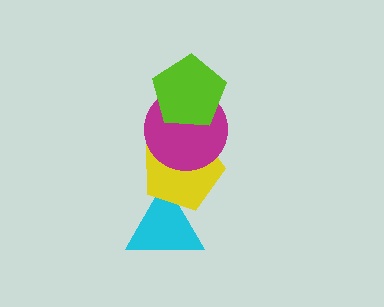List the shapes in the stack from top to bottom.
From top to bottom: the lime pentagon, the magenta circle, the yellow pentagon, the cyan triangle.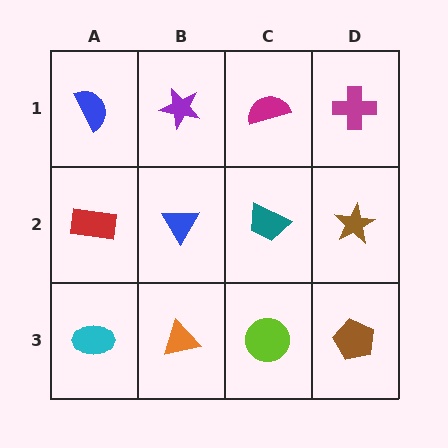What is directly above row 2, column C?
A magenta semicircle.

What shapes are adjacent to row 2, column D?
A magenta cross (row 1, column D), a brown pentagon (row 3, column D), a teal trapezoid (row 2, column C).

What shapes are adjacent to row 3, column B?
A blue triangle (row 2, column B), a cyan ellipse (row 3, column A), a lime circle (row 3, column C).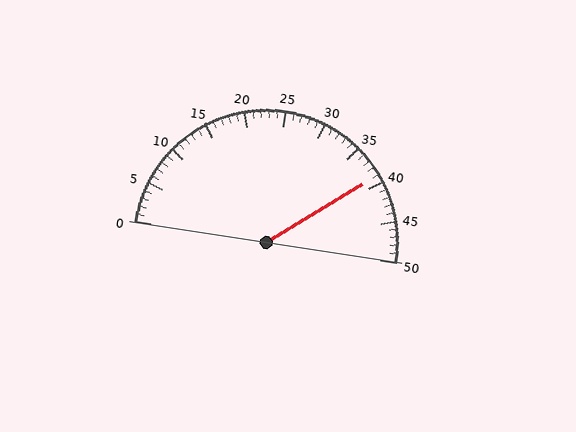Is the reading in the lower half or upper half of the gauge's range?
The reading is in the upper half of the range (0 to 50).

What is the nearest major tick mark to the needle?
The nearest major tick mark is 40.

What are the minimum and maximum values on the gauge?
The gauge ranges from 0 to 50.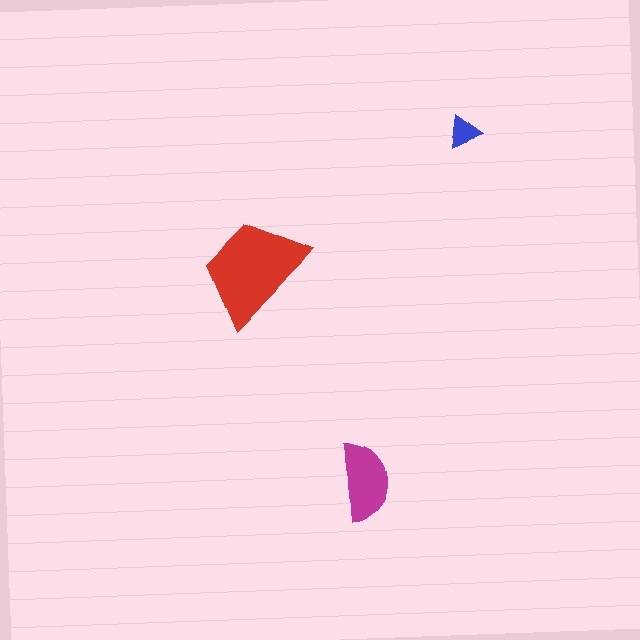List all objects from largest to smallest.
The red trapezoid, the magenta semicircle, the blue triangle.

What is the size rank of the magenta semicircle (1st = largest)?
2nd.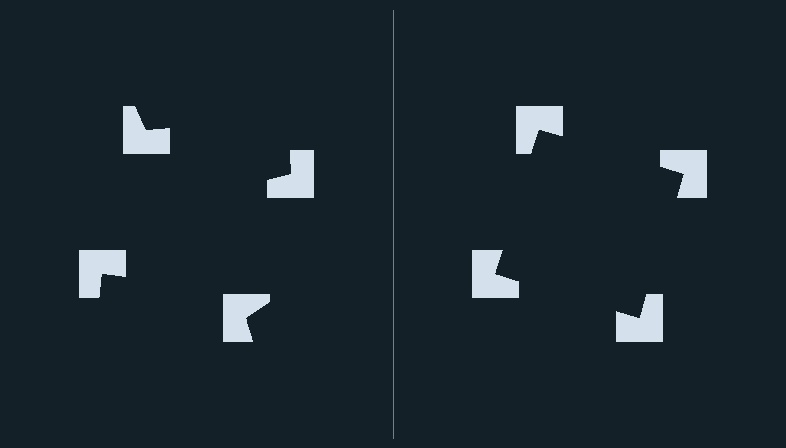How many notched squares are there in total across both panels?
8 — 4 on each side.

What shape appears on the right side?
An illusory square.